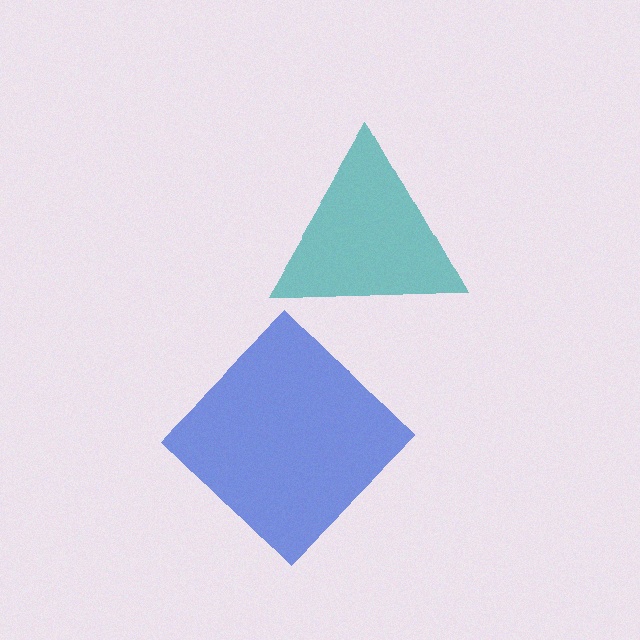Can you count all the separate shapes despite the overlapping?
Yes, there are 2 separate shapes.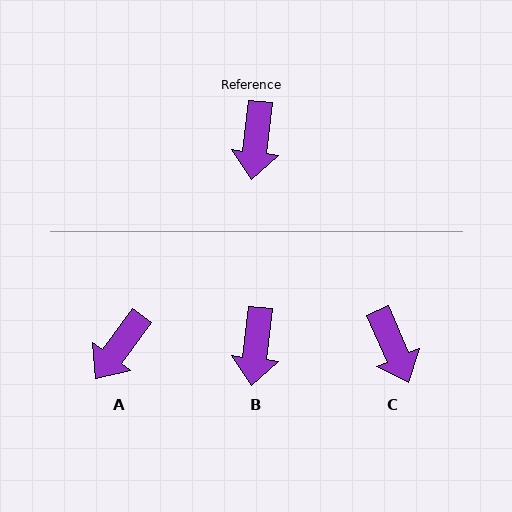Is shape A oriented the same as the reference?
No, it is off by about 30 degrees.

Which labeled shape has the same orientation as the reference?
B.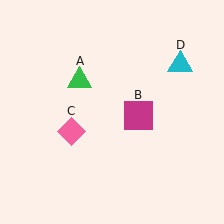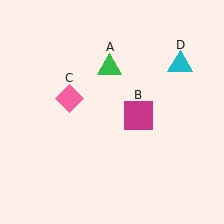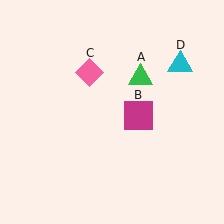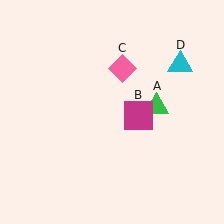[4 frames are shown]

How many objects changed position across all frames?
2 objects changed position: green triangle (object A), pink diamond (object C).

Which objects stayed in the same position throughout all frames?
Magenta square (object B) and cyan triangle (object D) remained stationary.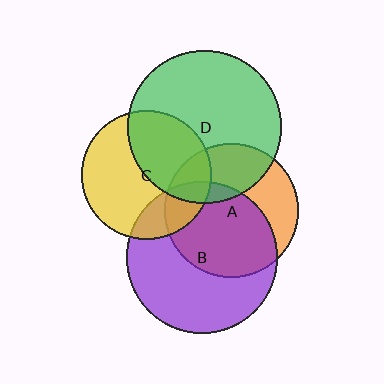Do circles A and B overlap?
Yes.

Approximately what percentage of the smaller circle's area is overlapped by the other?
Approximately 60%.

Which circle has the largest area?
Circle D (green).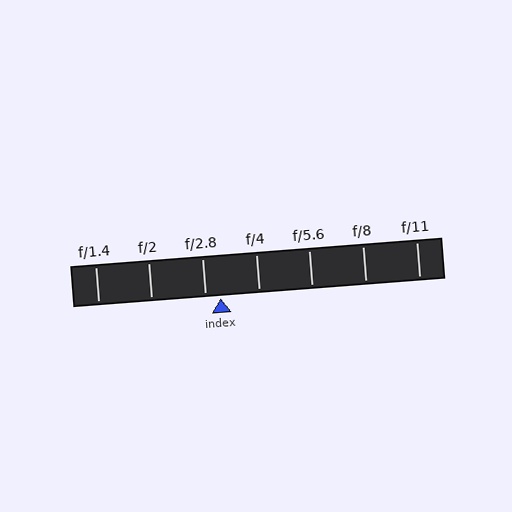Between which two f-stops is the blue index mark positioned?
The index mark is between f/2.8 and f/4.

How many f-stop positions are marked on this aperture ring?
There are 7 f-stop positions marked.